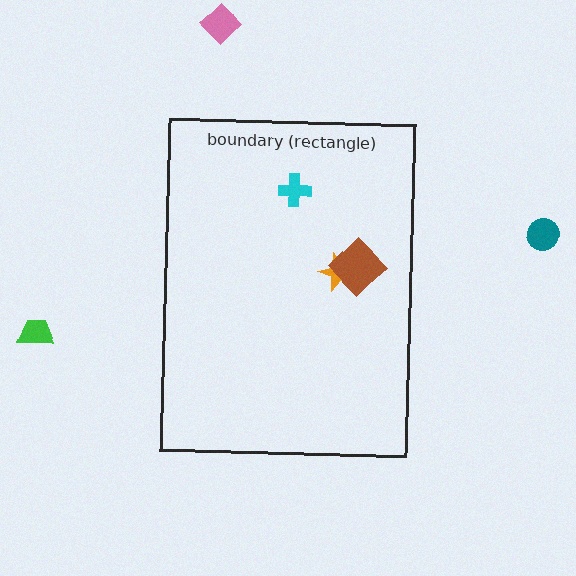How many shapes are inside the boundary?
3 inside, 3 outside.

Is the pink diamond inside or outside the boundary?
Outside.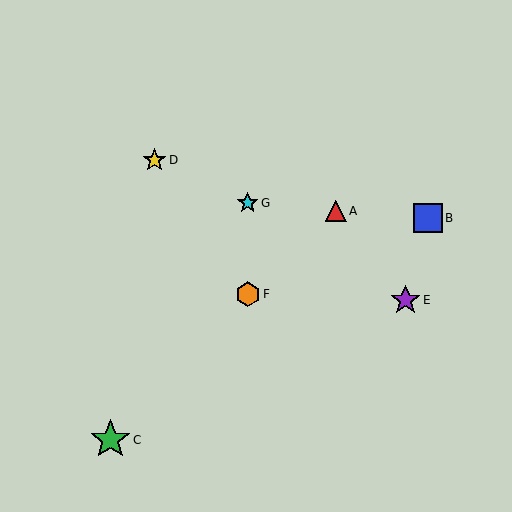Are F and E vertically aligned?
No, F is at x≈248 and E is at x≈406.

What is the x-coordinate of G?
Object G is at x≈248.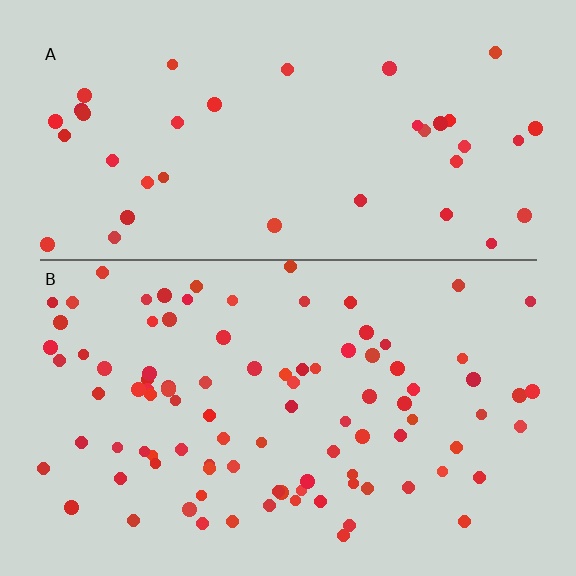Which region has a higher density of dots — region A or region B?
B (the bottom).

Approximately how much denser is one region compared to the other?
Approximately 2.4× — region B over region A.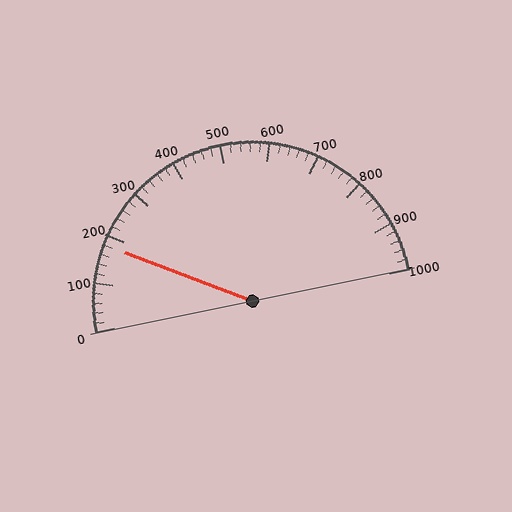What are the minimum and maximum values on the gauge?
The gauge ranges from 0 to 1000.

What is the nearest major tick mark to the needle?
The nearest major tick mark is 200.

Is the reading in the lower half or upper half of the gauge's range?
The reading is in the lower half of the range (0 to 1000).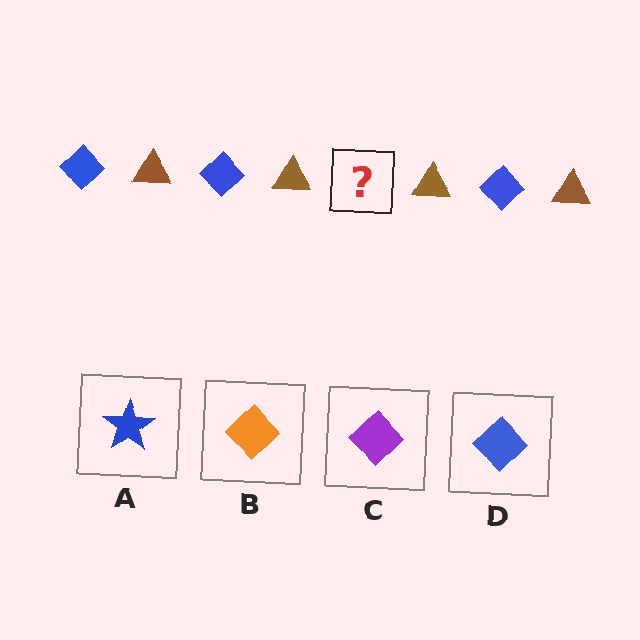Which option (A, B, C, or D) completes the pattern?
D.